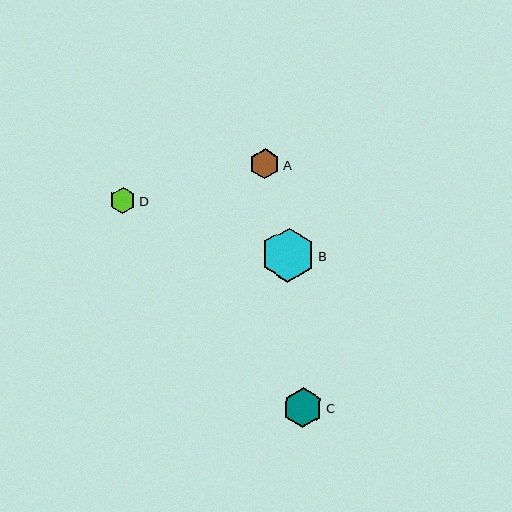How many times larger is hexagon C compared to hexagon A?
Hexagon C is approximately 1.3 times the size of hexagon A.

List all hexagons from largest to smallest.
From largest to smallest: B, C, A, D.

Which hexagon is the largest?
Hexagon B is the largest with a size of approximately 54 pixels.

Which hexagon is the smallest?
Hexagon D is the smallest with a size of approximately 26 pixels.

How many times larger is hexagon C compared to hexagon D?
Hexagon C is approximately 1.5 times the size of hexagon D.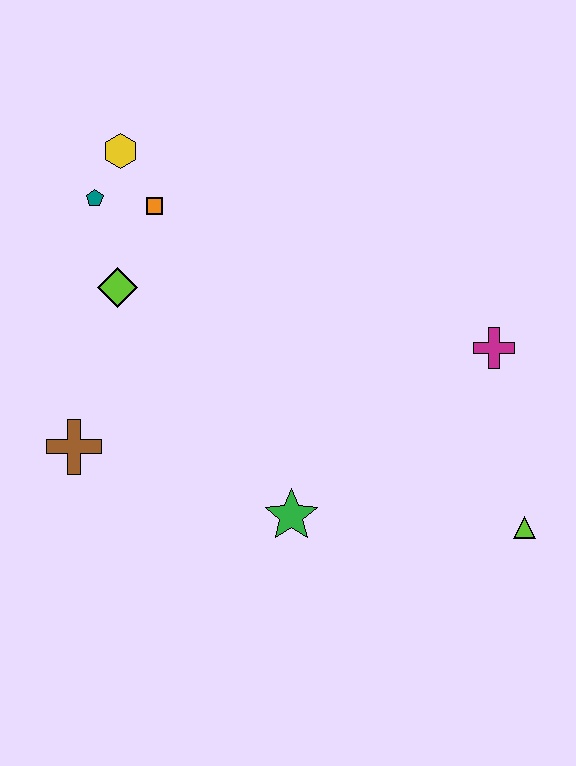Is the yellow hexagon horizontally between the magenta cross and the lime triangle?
No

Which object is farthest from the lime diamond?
The lime triangle is farthest from the lime diamond.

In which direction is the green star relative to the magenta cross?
The green star is to the left of the magenta cross.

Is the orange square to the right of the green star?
No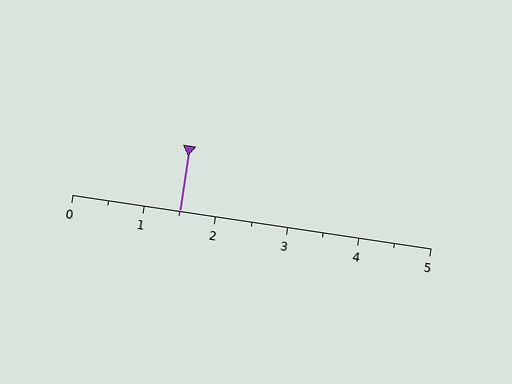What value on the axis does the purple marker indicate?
The marker indicates approximately 1.5.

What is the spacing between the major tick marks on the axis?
The major ticks are spaced 1 apart.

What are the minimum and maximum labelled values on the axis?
The axis runs from 0 to 5.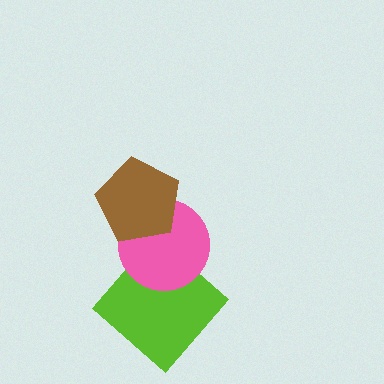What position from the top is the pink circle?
The pink circle is 2nd from the top.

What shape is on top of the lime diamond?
The pink circle is on top of the lime diamond.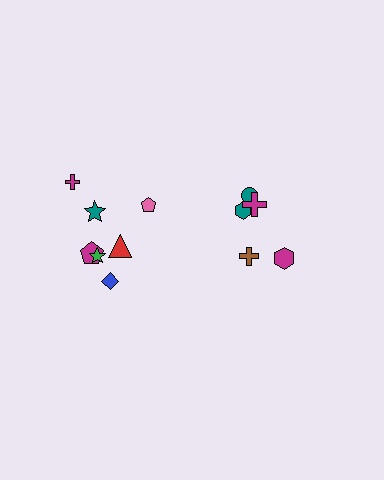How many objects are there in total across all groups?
There are 12 objects.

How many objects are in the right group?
There are 5 objects.